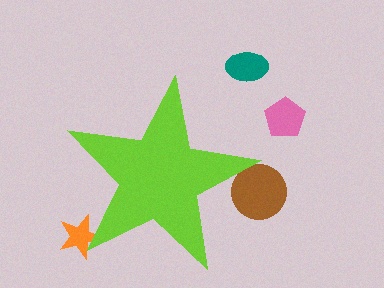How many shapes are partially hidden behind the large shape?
2 shapes are partially hidden.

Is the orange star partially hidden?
Yes, the orange star is partially hidden behind the lime star.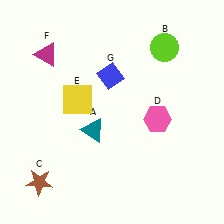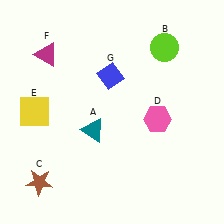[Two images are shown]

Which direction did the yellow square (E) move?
The yellow square (E) moved left.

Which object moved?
The yellow square (E) moved left.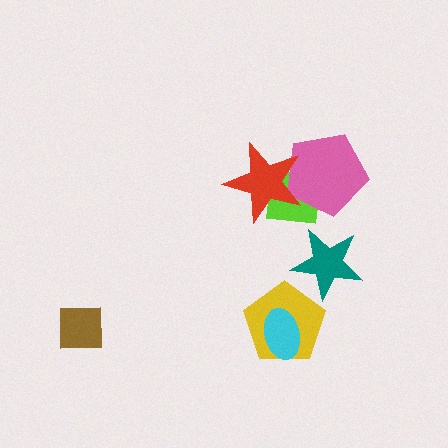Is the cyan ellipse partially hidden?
No, no other shape covers it.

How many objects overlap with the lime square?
2 objects overlap with the lime square.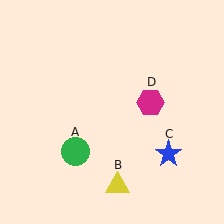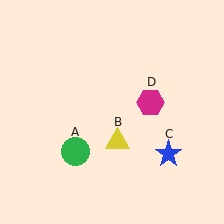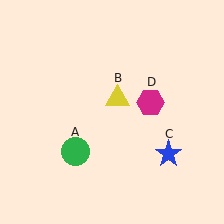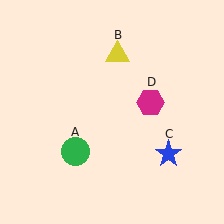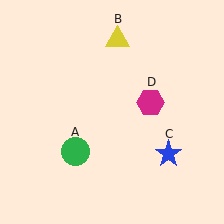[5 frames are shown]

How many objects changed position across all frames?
1 object changed position: yellow triangle (object B).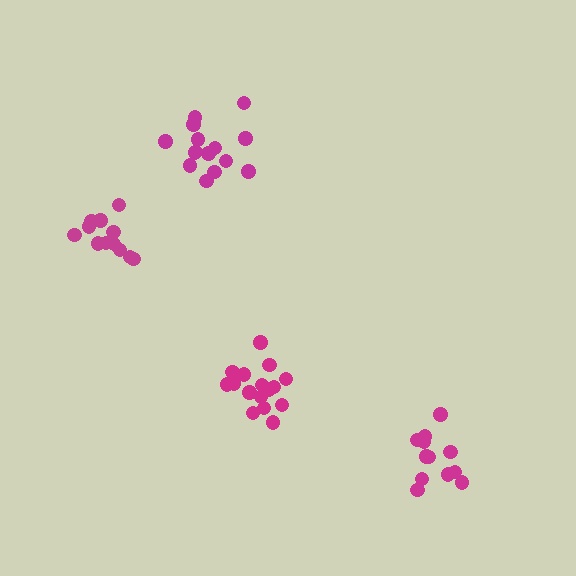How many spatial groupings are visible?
There are 4 spatial groupings.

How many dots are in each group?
Group 1: 12 dots, Group 2: 16 dots, Group 3: 15 dots, Group 4: 12 dots (55 total).